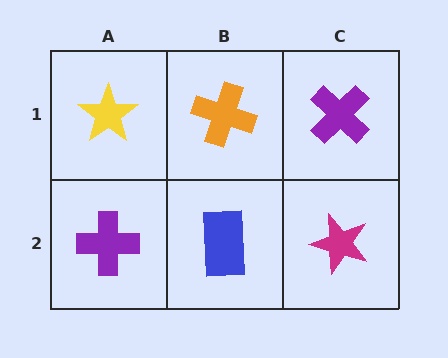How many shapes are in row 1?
3 shapes.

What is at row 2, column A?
A purple cross.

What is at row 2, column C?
A magenta star.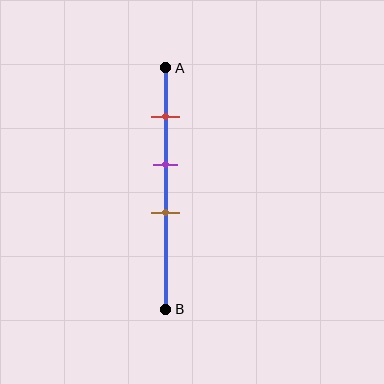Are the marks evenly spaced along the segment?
Yes, the marks are approximately evenly spaced.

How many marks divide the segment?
There are 3 marks dividing the segment.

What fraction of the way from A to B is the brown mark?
The brown mark is approximately 60% (0.6) of the way from A to B.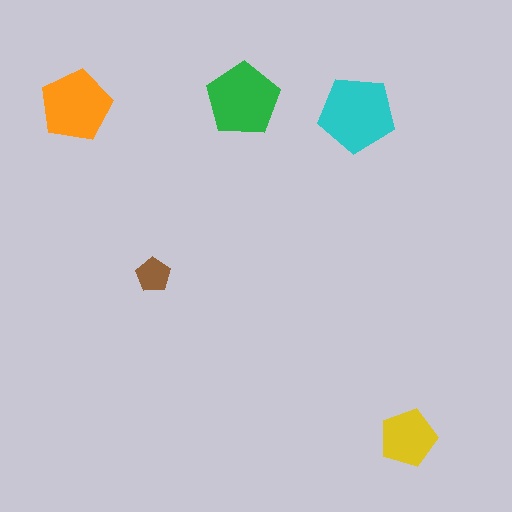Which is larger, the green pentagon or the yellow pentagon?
The green one.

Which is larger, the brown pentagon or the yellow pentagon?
The yellow one.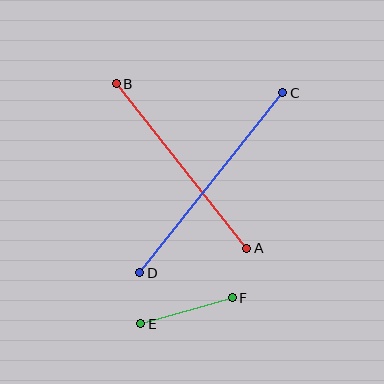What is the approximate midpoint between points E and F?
The midpoint is at approximately (186, 311) pixels.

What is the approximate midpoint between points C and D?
The midpoint is at approximately (211, 183) pixels.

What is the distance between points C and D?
The distance is approximately 230 pixels.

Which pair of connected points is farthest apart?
Points C and D are farthest apart.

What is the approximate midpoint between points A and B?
The midpoint is at approximately (182, 166) pixels.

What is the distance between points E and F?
The distance is approximately 95 pixels.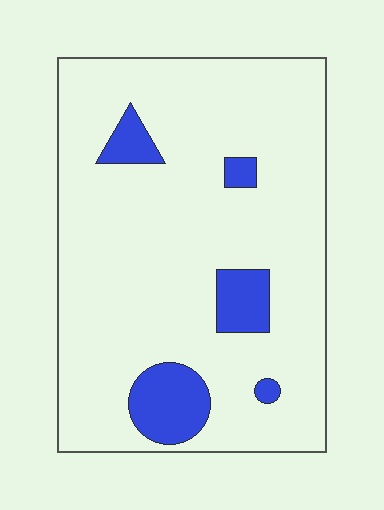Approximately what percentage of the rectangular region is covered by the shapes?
Approximately 10%.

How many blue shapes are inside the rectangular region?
5.